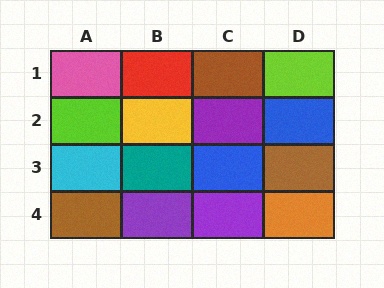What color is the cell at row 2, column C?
Purple.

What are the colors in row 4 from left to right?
Brown, purple, purple, orange.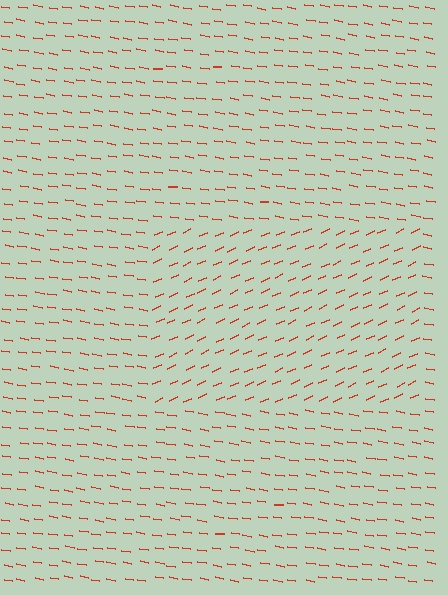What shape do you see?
I see a rectangle.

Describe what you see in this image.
The image is filled with small red line segments. A rectangle region in the image has lines oriented differently from the surrounding lines, creating a visible texture boundary.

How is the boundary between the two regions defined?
The boundary is defined purely by a change in line orientation (approximately 33 degrees difference). All lines are the same color and thickness.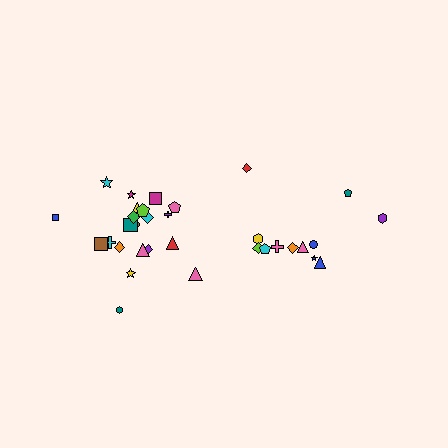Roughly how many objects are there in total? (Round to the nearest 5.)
Roughly 35 objects in total.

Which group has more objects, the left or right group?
The left group.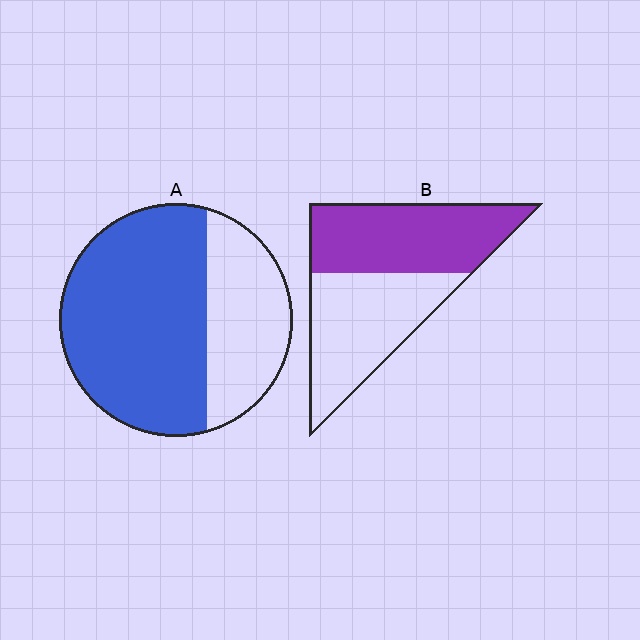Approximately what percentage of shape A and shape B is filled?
A is approximately 65% and B is approximately 50%.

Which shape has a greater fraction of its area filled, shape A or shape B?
Shape A.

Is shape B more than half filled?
Roughly half.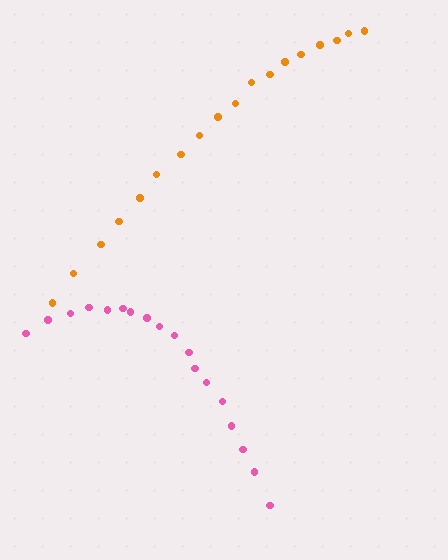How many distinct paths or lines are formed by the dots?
There are 2 distinct paths.